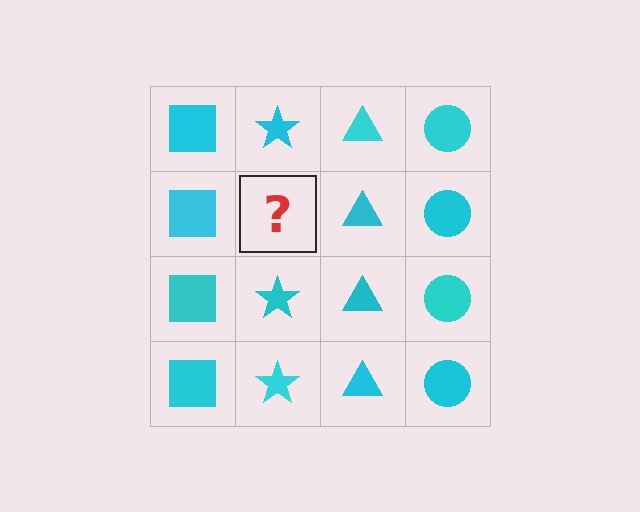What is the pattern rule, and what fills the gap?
The rule is that each column has a consistent shape. The gap should be filled with a cyan star.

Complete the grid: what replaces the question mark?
The question mark should be replaced with a cyan star.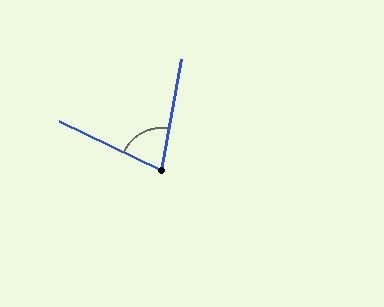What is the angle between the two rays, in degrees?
Approximately 75 degrees.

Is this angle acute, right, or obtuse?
It is acute.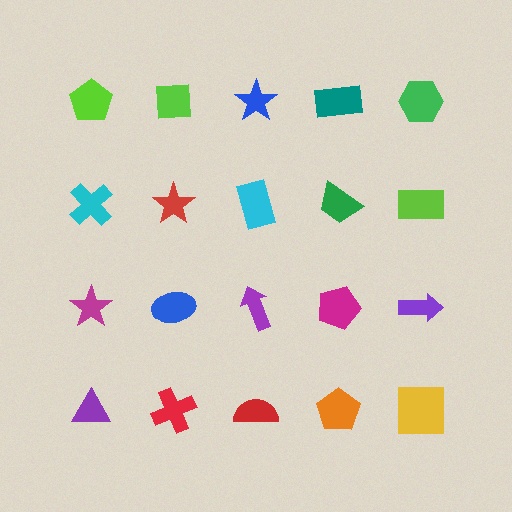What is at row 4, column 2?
A red cross.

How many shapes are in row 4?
5 shapes.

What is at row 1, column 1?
A lime pentagon.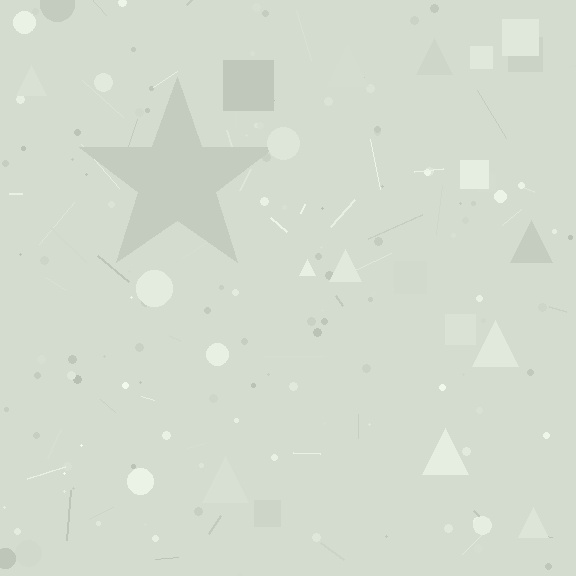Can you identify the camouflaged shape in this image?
The camouflaged shape is a star.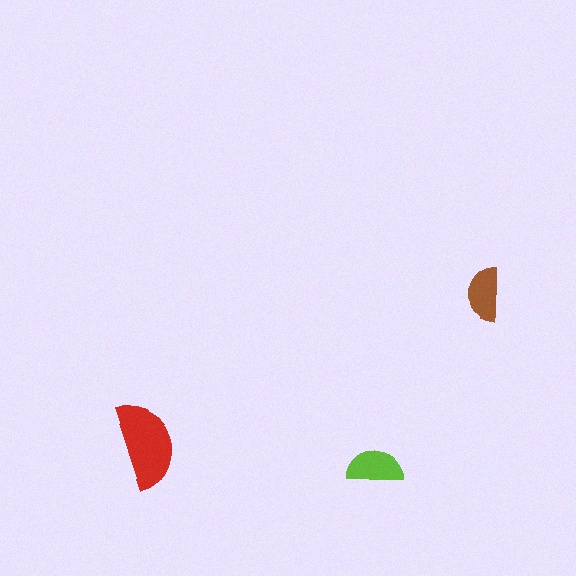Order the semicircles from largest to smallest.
the red one, the lime one, the brown one.